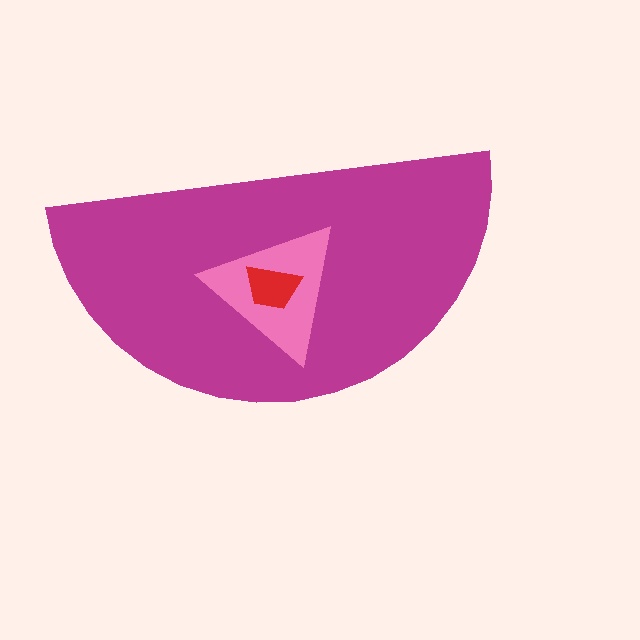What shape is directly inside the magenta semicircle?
The pink triangle.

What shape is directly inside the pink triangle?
The red trapezoid.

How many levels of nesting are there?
3.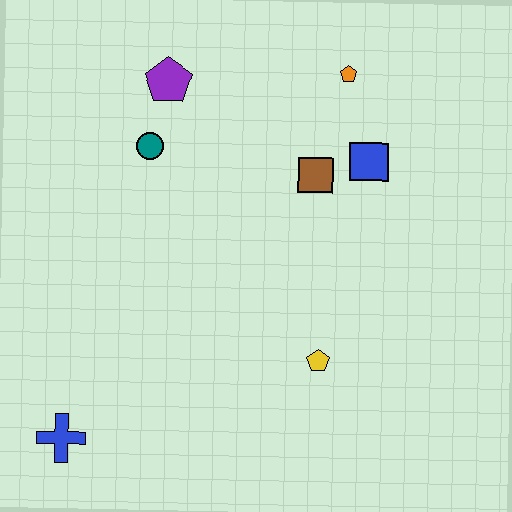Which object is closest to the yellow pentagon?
The brown square is closest to the yellow pentagon.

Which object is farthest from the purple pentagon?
The blue cross is farthest from the purple pentagon.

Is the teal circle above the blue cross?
Yes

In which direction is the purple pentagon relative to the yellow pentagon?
The purple pentagon is above the yellow pentagon.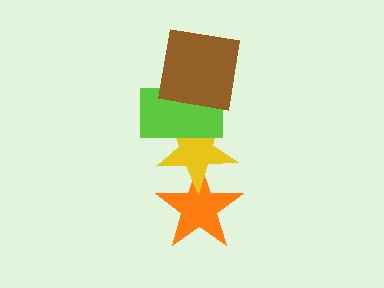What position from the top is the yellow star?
The yellow star is 3rd from the top.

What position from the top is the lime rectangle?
The lime rectangle is 2nd from the top.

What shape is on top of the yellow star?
The lime rectangle is on top of the yellow star.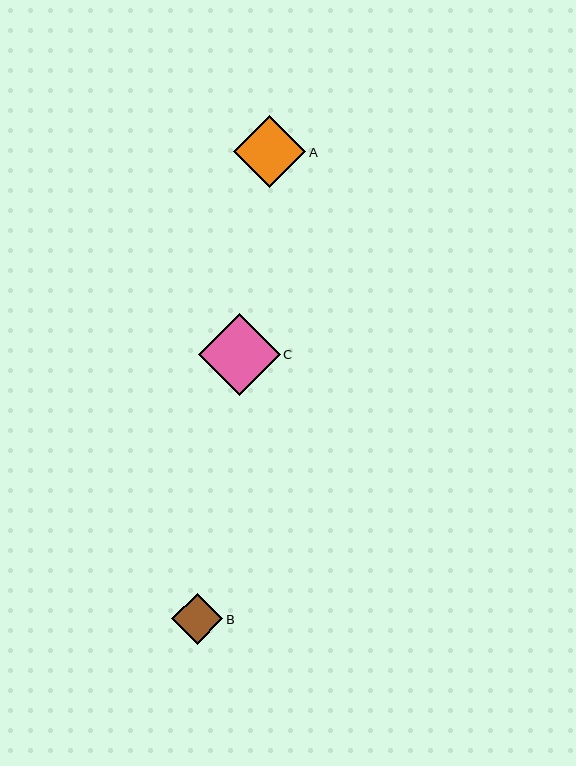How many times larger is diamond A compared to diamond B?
Diamond A is approximately 1.4 times the size of diamond B.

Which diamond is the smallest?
Diamond B is the smallest with a size of approximately 51 pixels.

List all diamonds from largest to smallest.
From largest to smallest: C, A, B.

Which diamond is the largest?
Diamond C is the largest with a size of approximately 82 pixels.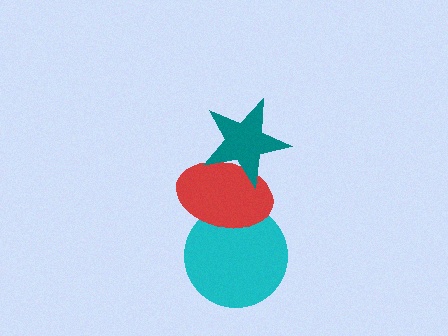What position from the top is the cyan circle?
The cyan circle is 3rd from the top.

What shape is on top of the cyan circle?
The red ellipse is on top of the cyan circle.